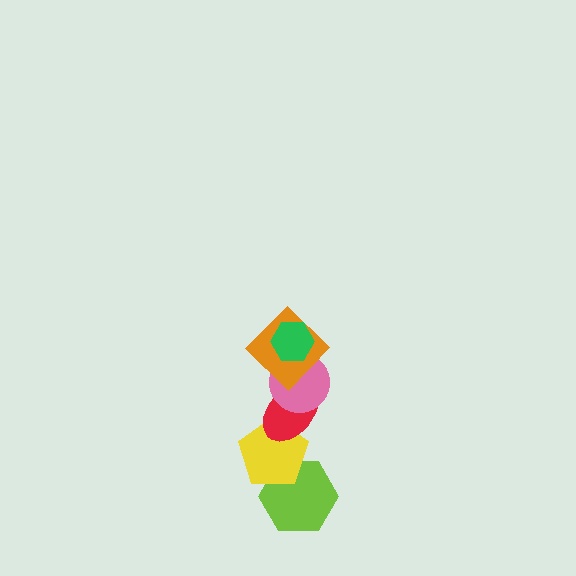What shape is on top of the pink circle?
The orange diamond is on top of the pink circle.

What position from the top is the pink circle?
The pink circle is 3rd from the top.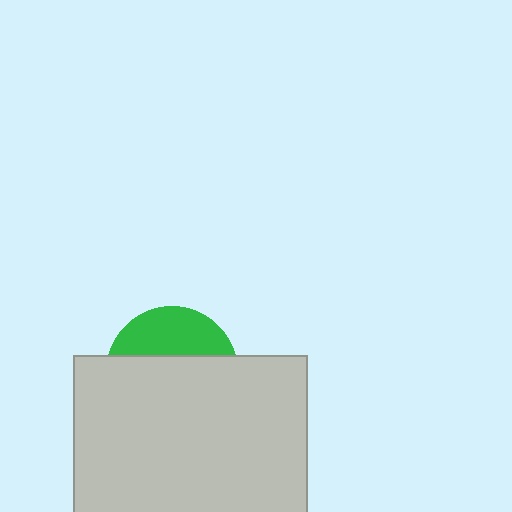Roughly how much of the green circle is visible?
A small part of it is visible (roughly 34%).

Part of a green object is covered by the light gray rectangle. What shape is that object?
It is a circle.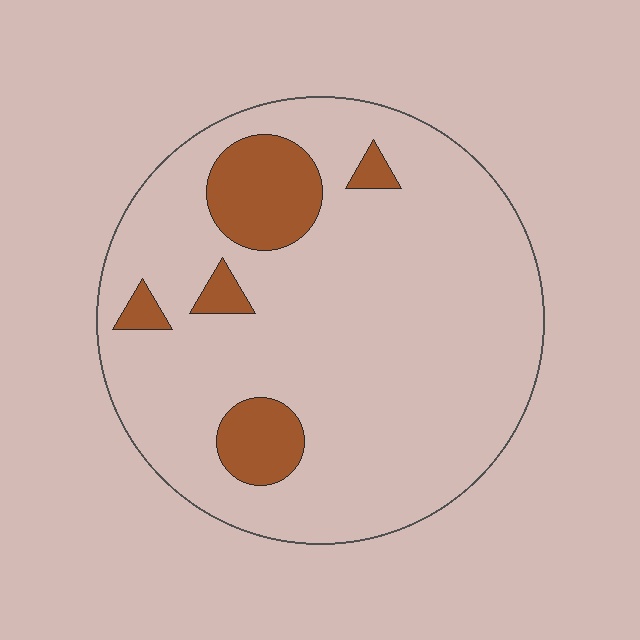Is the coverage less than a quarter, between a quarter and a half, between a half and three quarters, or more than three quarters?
Less than a quarter.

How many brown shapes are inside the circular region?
5.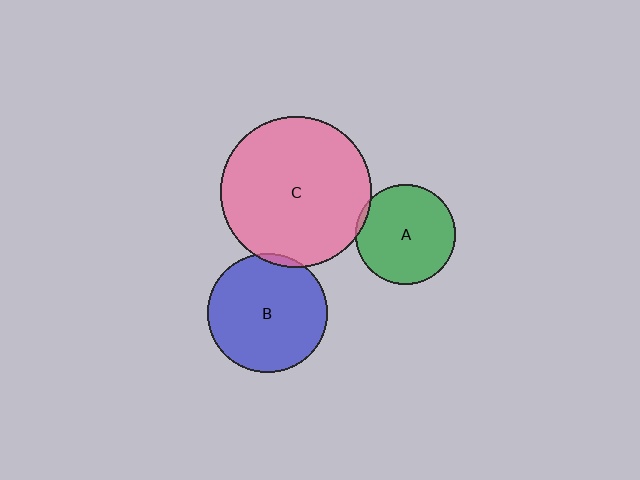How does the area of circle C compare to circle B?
Approximately 1.6 times.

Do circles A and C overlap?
Yes.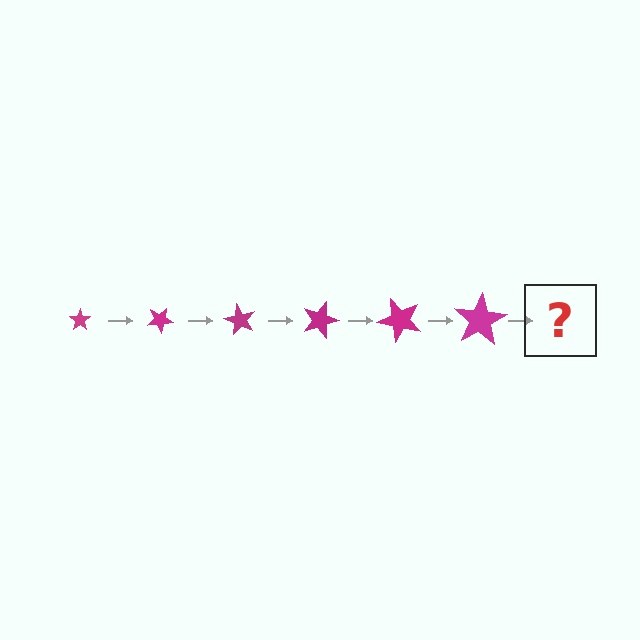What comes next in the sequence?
The next element should be a star, larger than the previous one and rotated 180 degrees from the start.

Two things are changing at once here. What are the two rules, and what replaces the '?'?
The two rules are that the star grows larger each step and it rotates 30 degrees each step. The '?' should be a star, larger than the previous one and rotated 180 degrees from the start.